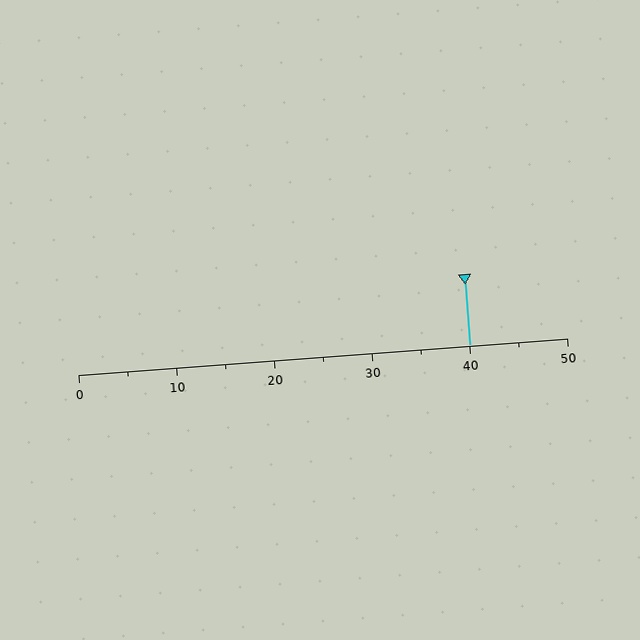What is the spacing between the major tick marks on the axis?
The major ticks are spaced 10 apart.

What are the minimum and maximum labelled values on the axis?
The axis runs from 0 to 50.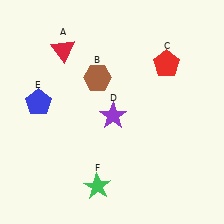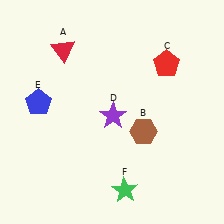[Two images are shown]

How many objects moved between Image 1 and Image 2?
2 objects moved between the two images.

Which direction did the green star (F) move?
The green star (F) moved right.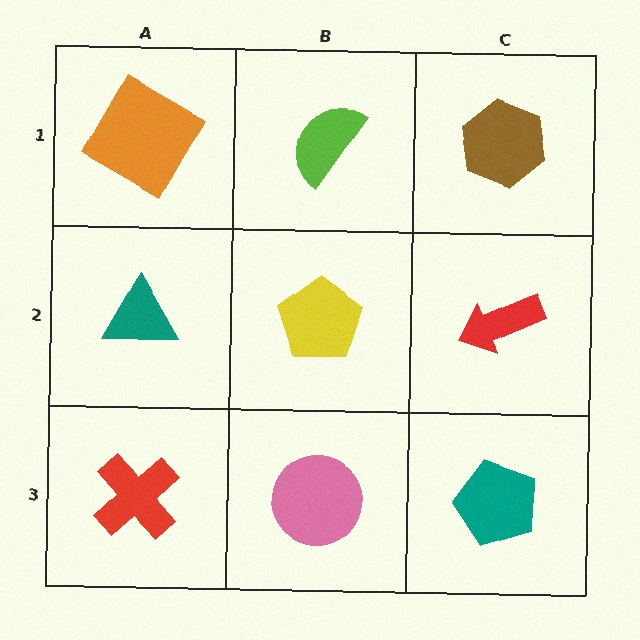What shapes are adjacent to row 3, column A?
A teal triangle (row 2, column A), a pink circle (row 3, column B).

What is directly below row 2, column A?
A red cross.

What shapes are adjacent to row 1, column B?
A yellow pentagon (row 2, column B), an orange diamond (row 1, column A), a brown hexagon (row 1, column C).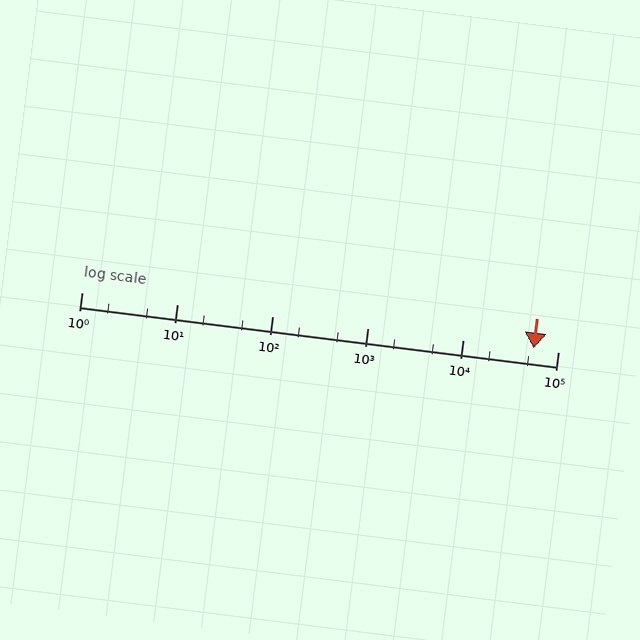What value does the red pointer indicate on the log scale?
The pointer indicates approximately 56000.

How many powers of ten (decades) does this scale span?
The scale spans 5 decades, from 1 to 100000.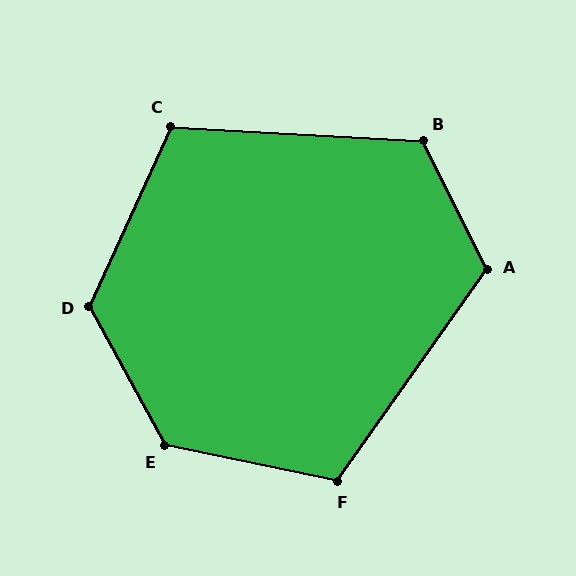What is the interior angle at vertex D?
Approximately 127 degrees (obtuse).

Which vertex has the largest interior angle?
E, at approximately 130 degrees.